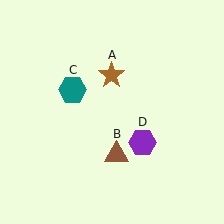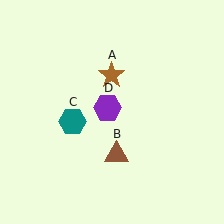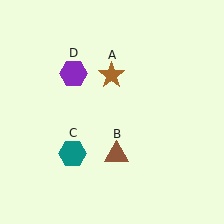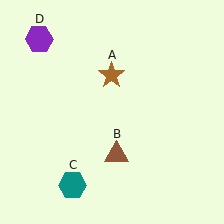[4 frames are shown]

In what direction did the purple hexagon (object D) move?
The purple hexagon (object D) moved up and to the left.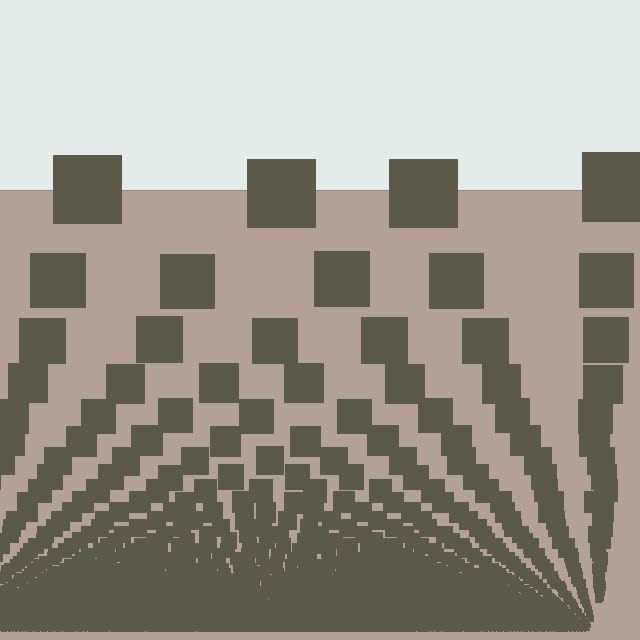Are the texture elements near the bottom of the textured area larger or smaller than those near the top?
Smaller. The gradient is inverted — elements near the bottom are smaller and denser.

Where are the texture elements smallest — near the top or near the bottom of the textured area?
Near the bottom.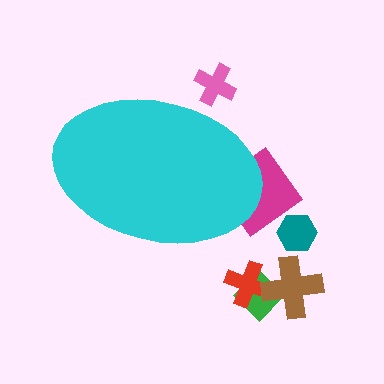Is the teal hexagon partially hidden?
No, the teal hexagon is fully visible.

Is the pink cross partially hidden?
Yes, the pink cross is partially hidden behind the cyan ellipse.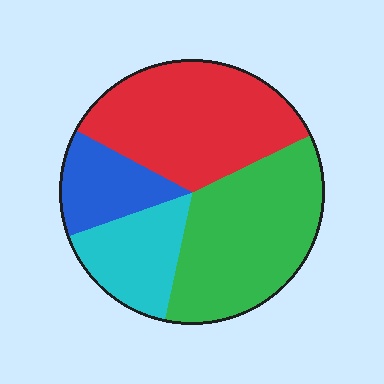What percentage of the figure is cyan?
Cyan covers around 15% of the figure.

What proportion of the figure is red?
Red covers around 35% of the figure.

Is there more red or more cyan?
Red.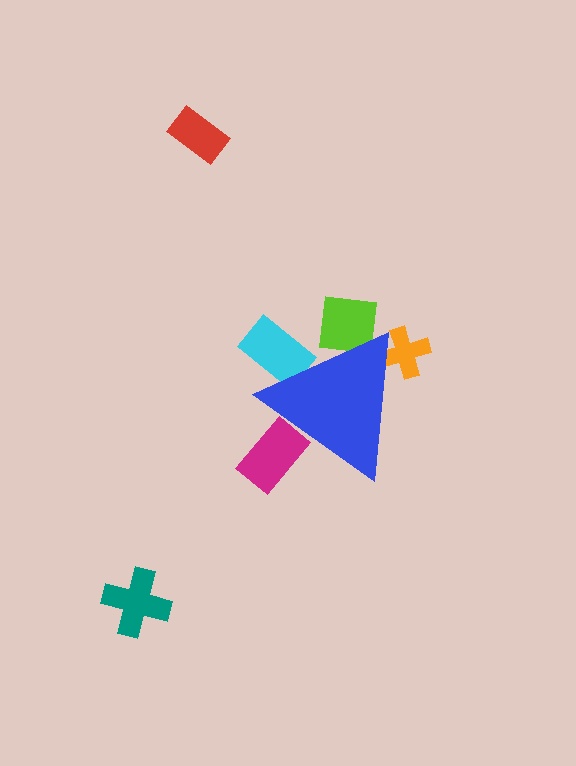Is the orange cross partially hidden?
Yes, the orange cross is partially hidden behind the blue triangle.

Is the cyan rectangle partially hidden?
Yes, the cyan rectangle is partially hidden behind the blue triangle.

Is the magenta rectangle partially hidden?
Yes, the magenta rectangle is partially hidden behind the blue triangle.